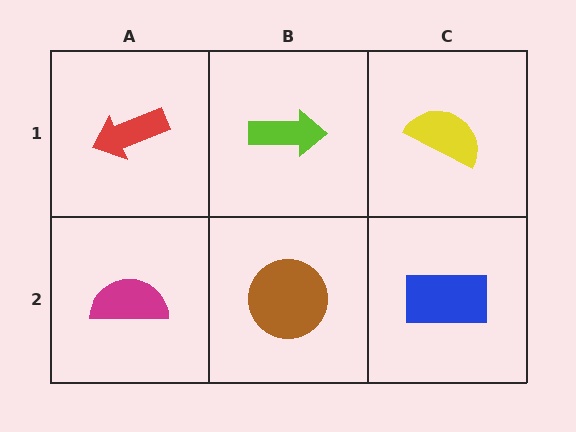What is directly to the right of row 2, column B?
A blue rectangle.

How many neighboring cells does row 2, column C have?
2.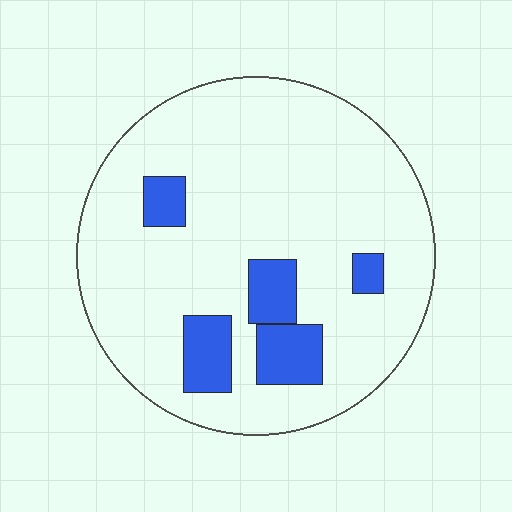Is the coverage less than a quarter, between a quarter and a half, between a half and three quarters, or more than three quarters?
Less than a quarter.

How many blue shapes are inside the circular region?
5.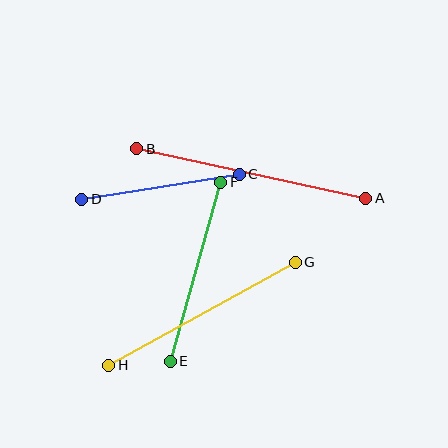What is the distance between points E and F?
The distance is approximately 186 pixels.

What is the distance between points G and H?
The distance is approximately 213 pixels.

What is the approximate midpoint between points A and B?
The midpoint is at approximately (251, 173) pixels.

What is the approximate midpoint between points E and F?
The midpoint is at approximately (196, 272) pixels.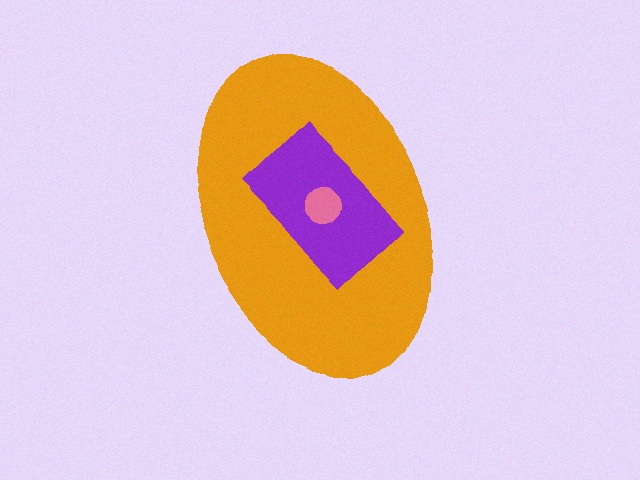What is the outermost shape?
The orange ellipse.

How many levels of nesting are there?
3.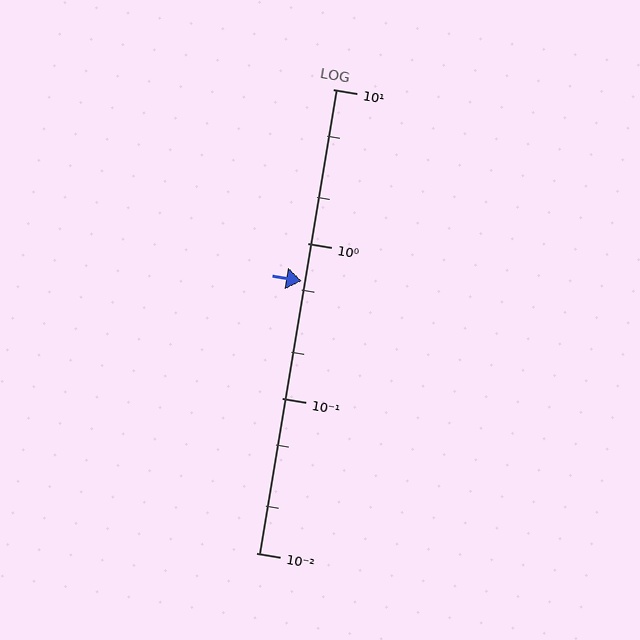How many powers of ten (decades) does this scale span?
The scale spans 3 decades, from 0.01 to 10.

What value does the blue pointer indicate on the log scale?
The pointer indicates approximately 0.57.